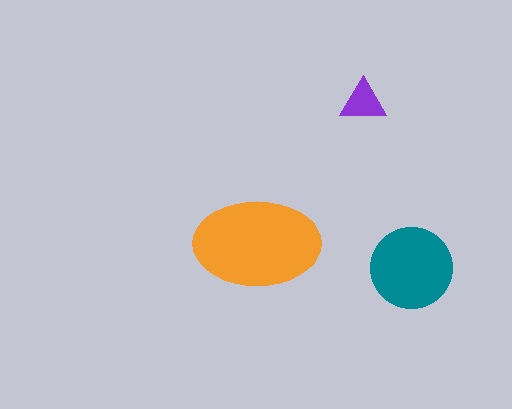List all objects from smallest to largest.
The purple triangle, the teal circle, the orange ellipse.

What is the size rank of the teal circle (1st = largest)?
2nd.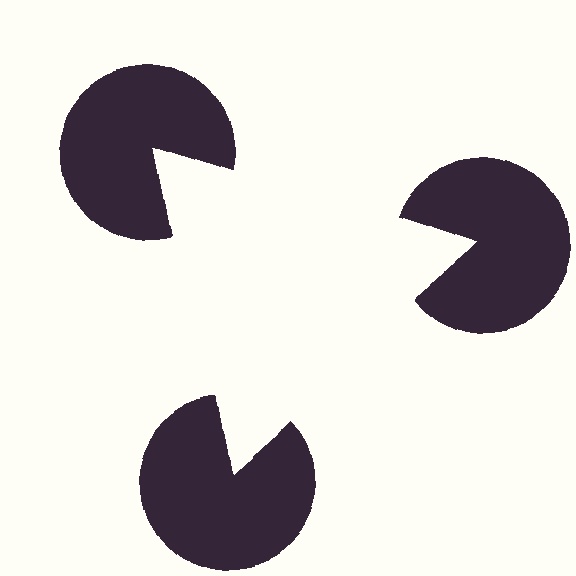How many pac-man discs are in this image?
There are 3 — one at each vertex of the illusory triangle.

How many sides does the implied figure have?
3 sides.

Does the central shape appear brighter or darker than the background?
It typically appears slightly brighter than the background, even though no actual brightness change is drawn.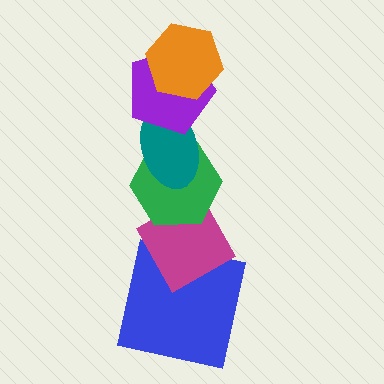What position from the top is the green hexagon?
The green hexagon is 4th from the top.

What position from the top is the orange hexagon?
The orange hexagon is 1st from the top.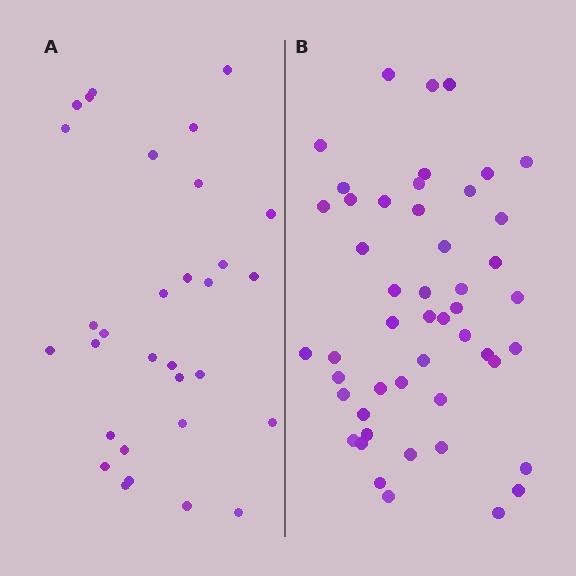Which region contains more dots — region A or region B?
Region B (the right region) has more dots.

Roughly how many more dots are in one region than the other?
Region B has approximately 20 more dots than region A.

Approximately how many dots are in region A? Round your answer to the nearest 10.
About 30 dots. (The exact count is 31, which rounds to 30.)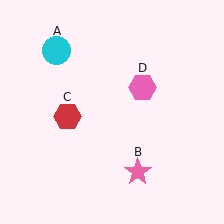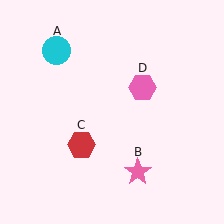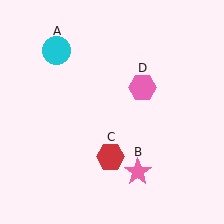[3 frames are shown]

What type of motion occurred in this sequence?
The red hexagon (object C) rotated counterclockwise around the center of the scene.